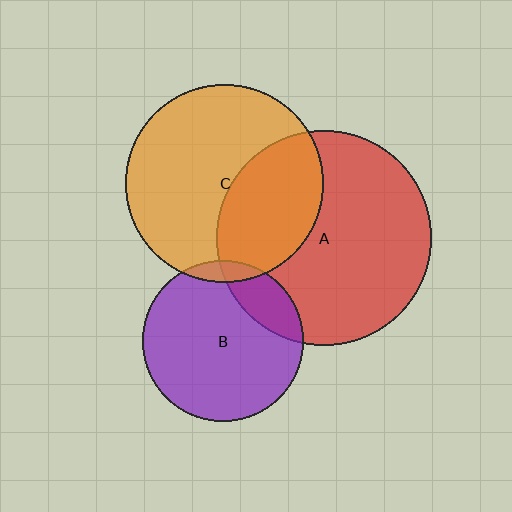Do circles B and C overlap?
Yes.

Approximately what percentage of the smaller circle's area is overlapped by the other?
Approximately 5%.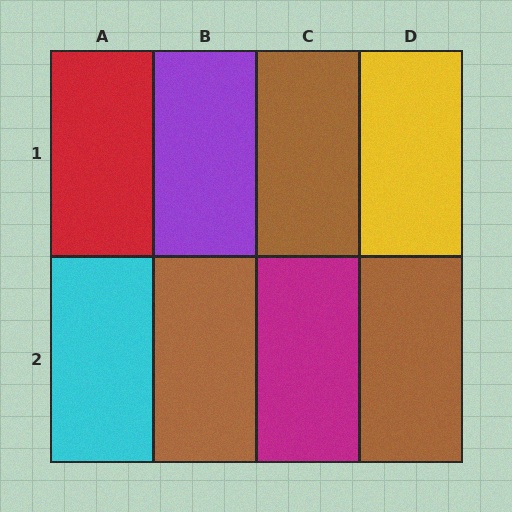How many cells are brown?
3 cells are brown.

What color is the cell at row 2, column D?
Brown.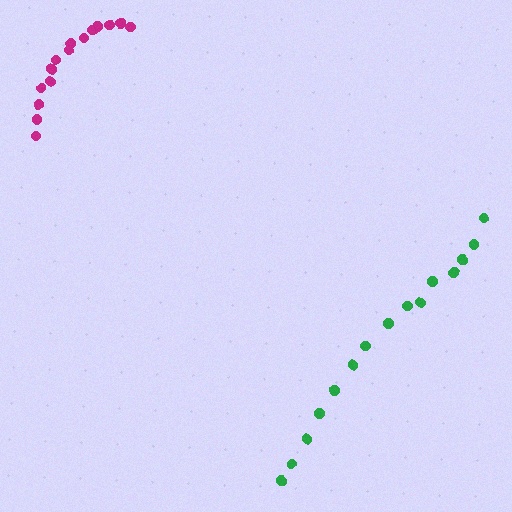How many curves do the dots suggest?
There are 2 distinct paths.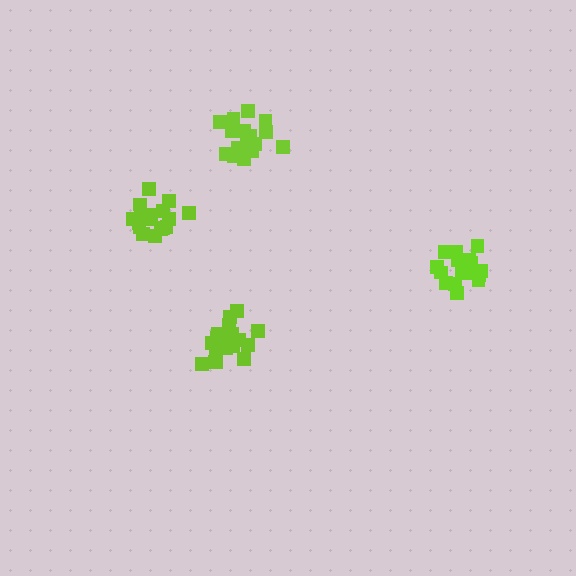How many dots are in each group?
Group 1: 20 dots, Group 2: 17 dots, Group 3: 17 dots, Group 4: 18 dots (72 total).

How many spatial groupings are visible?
There are 4 spatial groupings.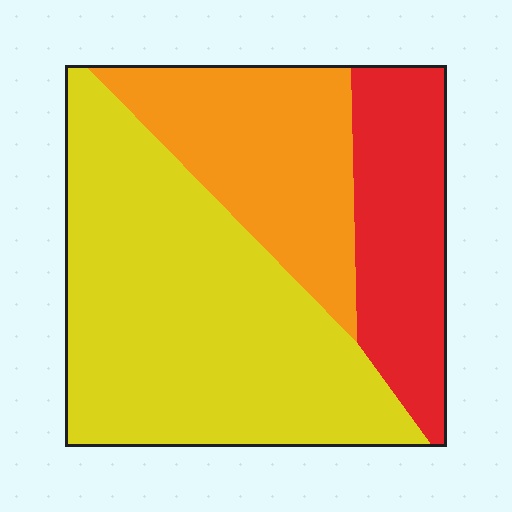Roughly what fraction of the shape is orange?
Orange covers roughly 25% of the shape.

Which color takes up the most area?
Yellow, at roughly 55%.